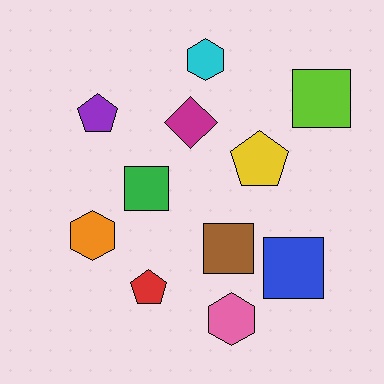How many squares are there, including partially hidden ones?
There are 4 squares.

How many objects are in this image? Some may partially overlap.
There are 11 objects.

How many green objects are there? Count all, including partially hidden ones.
There is 1 green object.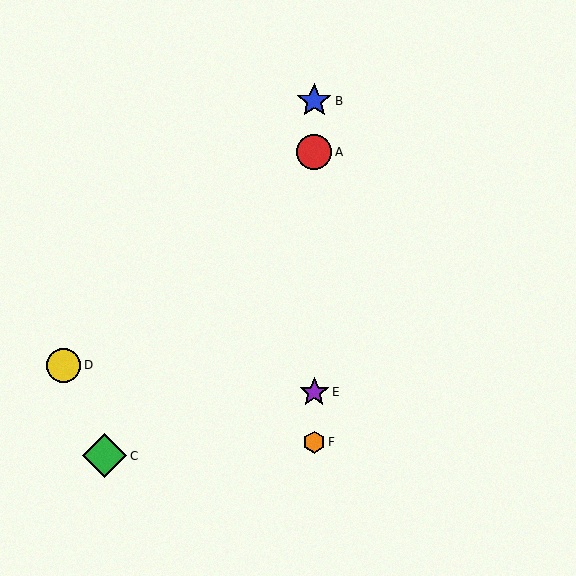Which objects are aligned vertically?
Objects A, B, E, F are aligned vertically.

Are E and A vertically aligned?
Yes, both are at x≈314.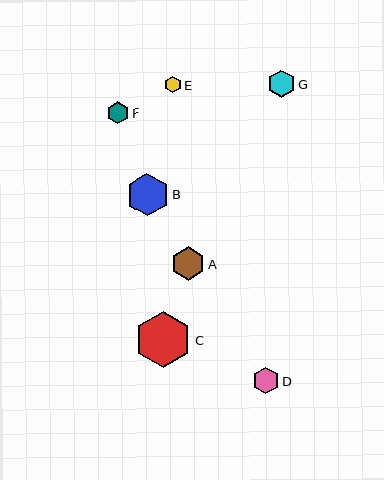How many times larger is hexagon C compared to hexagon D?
Hexagon C is approximately 2.1 times the size of hexagon D.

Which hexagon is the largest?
Hexagon C is the largest with a size of approximately 57 pixels.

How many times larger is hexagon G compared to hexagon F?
Hexagon G is approximately 1.2 times the size of hexagon F.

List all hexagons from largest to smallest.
From largest to smallest: C, B, A, G, D, F, E.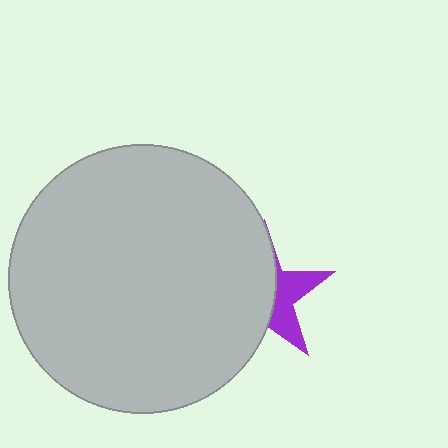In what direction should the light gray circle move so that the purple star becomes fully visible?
The light gray circle should move left. That is the shortest direction to clear the overlap and leave the purple star fully visible.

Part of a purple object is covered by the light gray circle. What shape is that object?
It is a star.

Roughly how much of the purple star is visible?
A small part of it is visible (roughly 35%).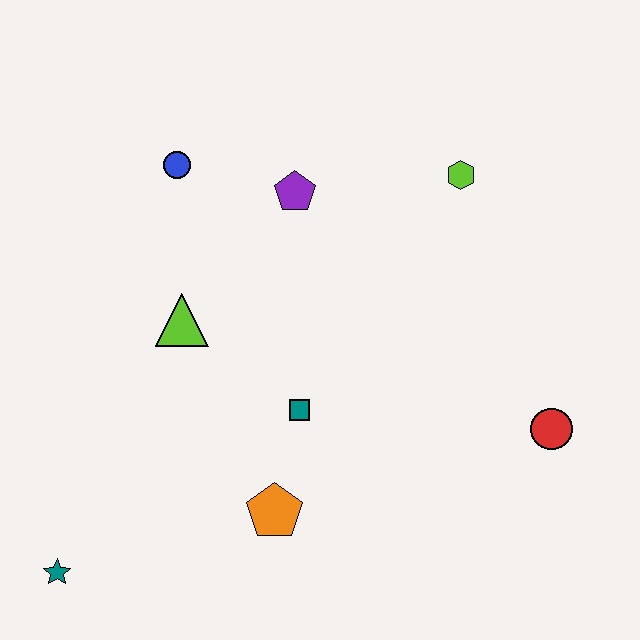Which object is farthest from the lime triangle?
The red circle is farthest from the lime triangle.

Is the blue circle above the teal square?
Yes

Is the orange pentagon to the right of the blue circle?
Yes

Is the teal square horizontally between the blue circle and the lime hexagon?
Yes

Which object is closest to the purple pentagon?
The blue circle is closest to the purple pentagon.